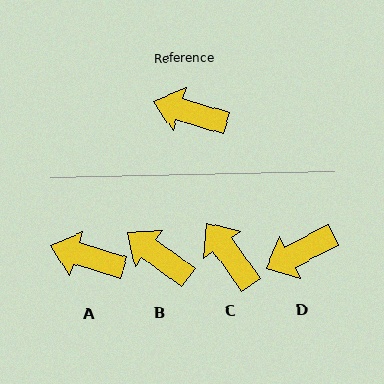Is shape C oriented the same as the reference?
No, it is off by about 38 degrees.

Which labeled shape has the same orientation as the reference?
A.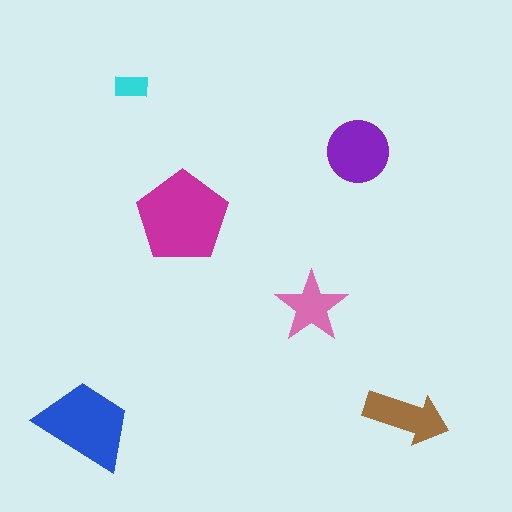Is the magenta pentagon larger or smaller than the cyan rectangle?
Larger.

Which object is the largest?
The magenta pentagon.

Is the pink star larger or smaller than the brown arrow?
Smaller.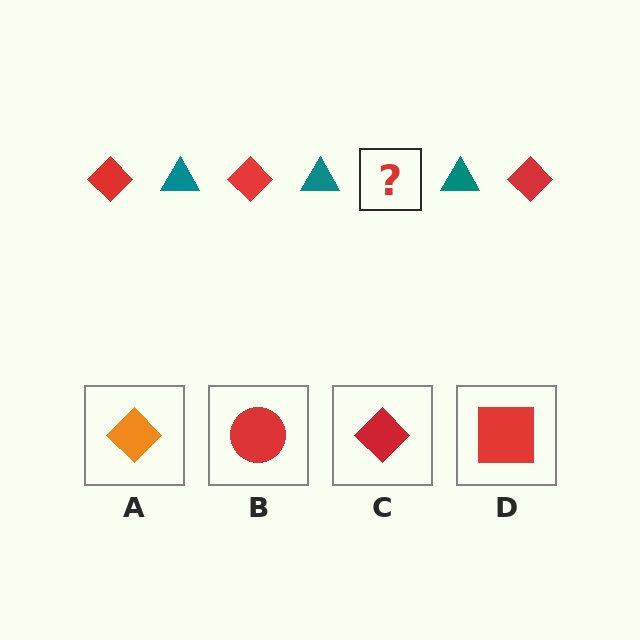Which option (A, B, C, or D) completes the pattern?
C.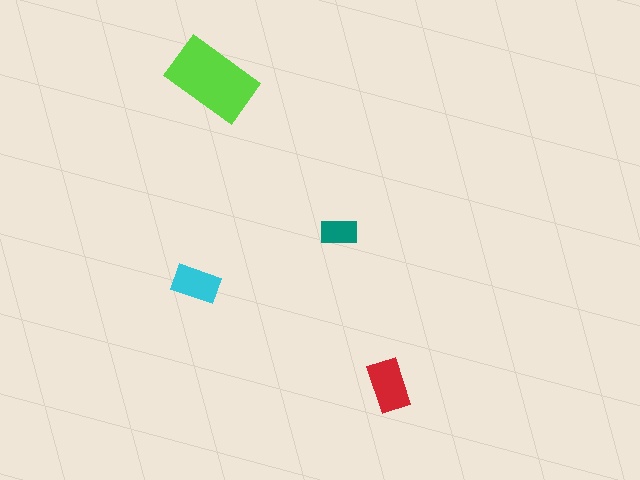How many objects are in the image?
There are 4 objects in the image.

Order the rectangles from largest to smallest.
the lime one, the red one, the cyan one, the teal one.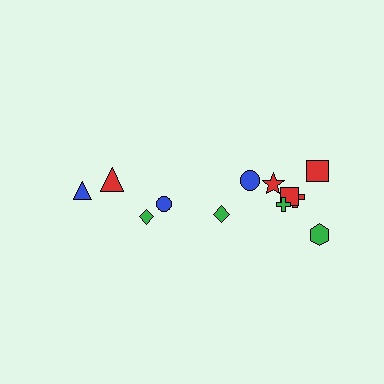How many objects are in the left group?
There are 4 objects.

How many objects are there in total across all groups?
There are 12 objects.